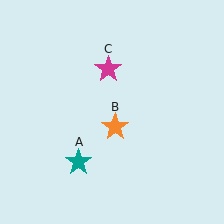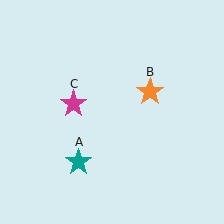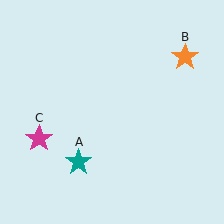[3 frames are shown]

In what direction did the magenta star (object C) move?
The magenta star (object C) moved down and to the left.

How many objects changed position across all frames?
2 objects changed position: orange star (object B), magenta star (object C).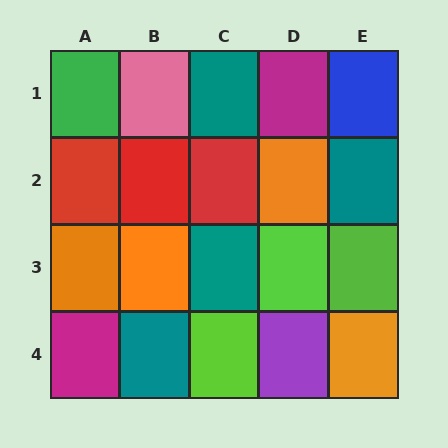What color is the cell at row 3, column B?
Orange.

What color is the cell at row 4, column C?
Lime.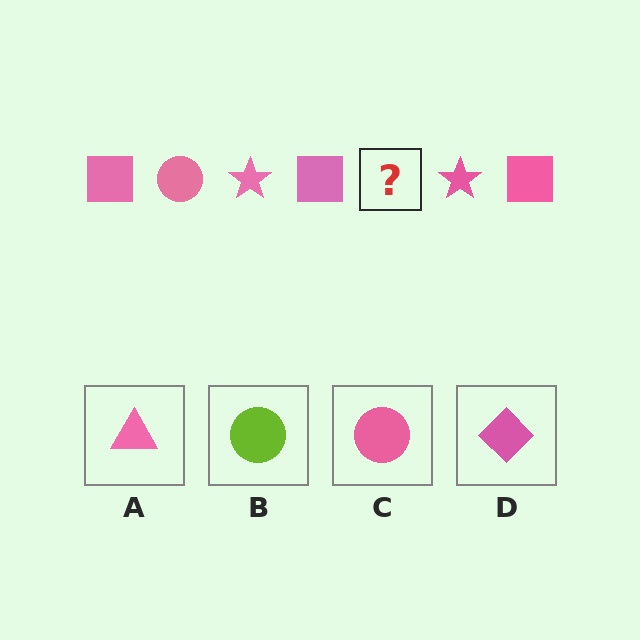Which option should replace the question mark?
Option C.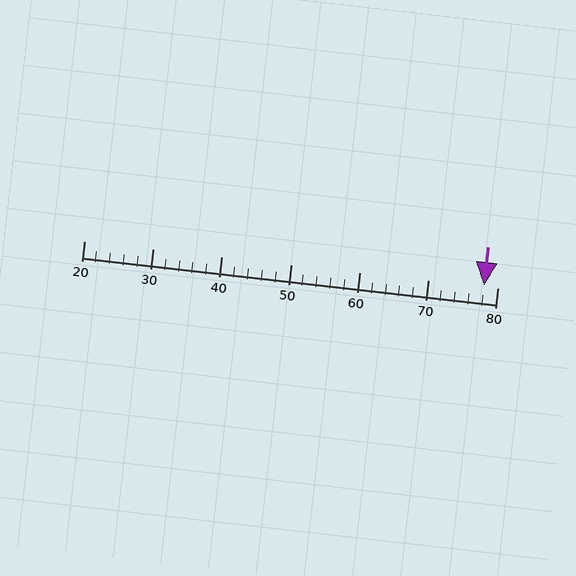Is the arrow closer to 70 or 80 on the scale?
The arrow is closer to 80.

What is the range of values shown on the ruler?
The ruler shows values from 20 to 80.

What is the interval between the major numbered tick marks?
The major tick marks are spaced 10 units apart.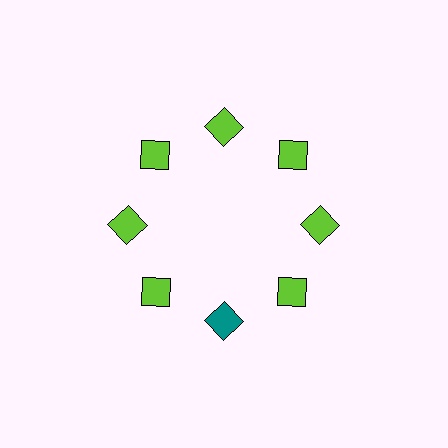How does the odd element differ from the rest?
It has a different color: teal instead of lime.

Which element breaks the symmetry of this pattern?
The teal diamond at roughly the 6 o'clock position breaks the symmetry. All other shapes are lime diamonds.